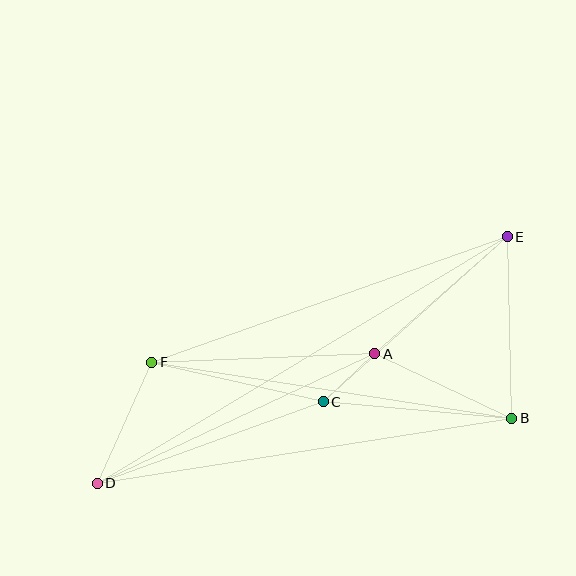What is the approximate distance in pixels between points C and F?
The distance between C and F is approximately 176 pixels.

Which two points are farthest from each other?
Points D and E are farthest from each other.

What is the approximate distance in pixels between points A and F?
The distance between A and F is approximately 223 pixels.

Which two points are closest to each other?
Points A and C are closest to each other.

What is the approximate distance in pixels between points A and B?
The distance between A and B is approximately 151 pixels.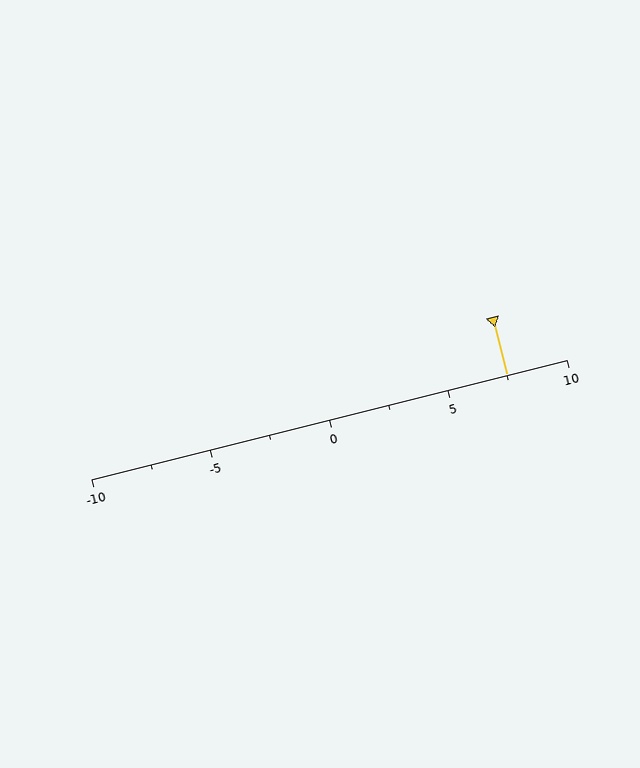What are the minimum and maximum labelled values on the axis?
The axis runs from -10 to 10.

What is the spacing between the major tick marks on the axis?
The major ticks are spaced 5 apart.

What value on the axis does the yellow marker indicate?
The marker indicates approximately 7.5.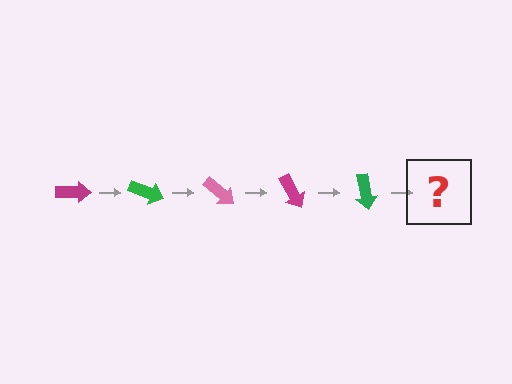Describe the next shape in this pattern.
It should be a pink arrow, rotated 100 degrees from the start.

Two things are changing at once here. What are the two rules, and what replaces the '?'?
The two rules are that it rotates 20 degrees each step and the color cycles through magenta, green, and pink. The '?' should be a pink arrow, rotated 100 degrees from the start.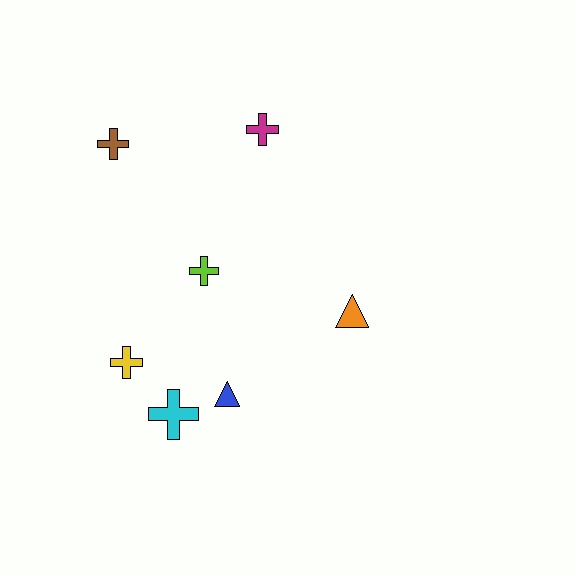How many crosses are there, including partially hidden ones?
There are 5 crosses.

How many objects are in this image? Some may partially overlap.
There are 7 objects.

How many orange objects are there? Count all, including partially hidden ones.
There is 1 orange object.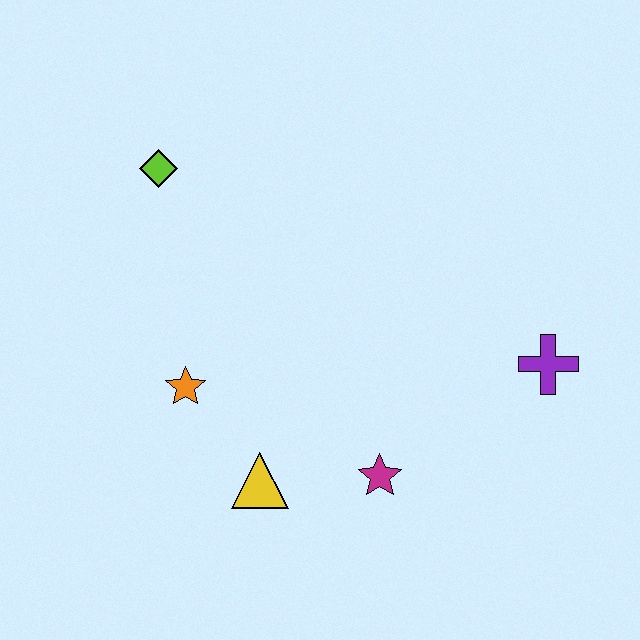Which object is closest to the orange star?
The yellow triangle is closest to the orange star.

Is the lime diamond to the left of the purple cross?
Yes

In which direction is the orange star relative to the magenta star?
The orange star is to the left of the magenta star.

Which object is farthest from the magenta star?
The lime diamond is farthest from the magenta star.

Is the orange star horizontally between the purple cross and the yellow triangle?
No